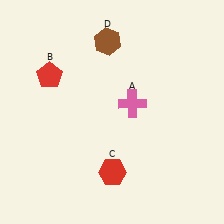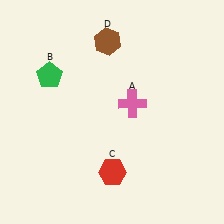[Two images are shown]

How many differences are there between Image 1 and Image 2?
There is 1 difference between the two images.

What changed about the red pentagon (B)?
In Image 1, B is red. In Image 2, it changed to green.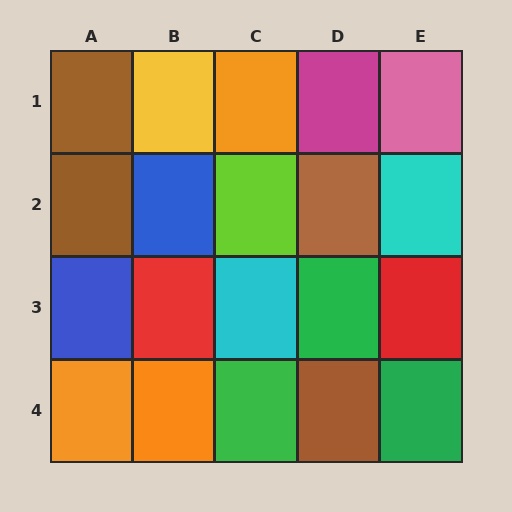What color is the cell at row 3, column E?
Red.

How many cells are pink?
1 cell is pink.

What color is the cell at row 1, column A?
Brown.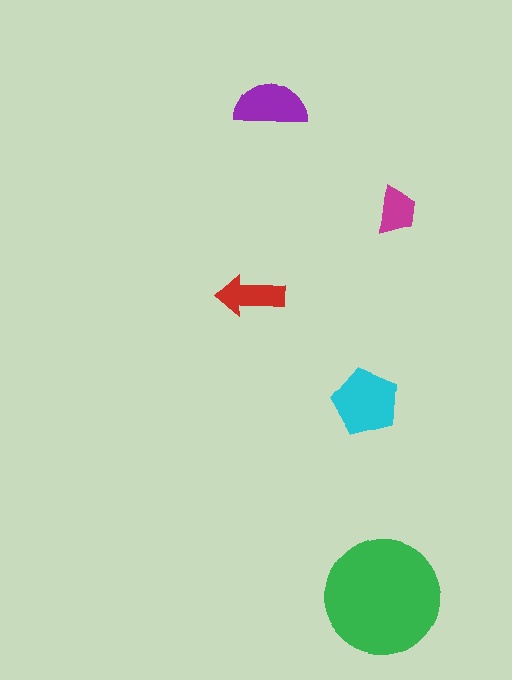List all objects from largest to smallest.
The green circle, the cyan pentagon, the purple semicircle, the red arrow, the magenta trapezoid.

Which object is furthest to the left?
The red arrow is leftmost.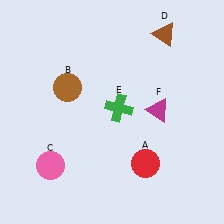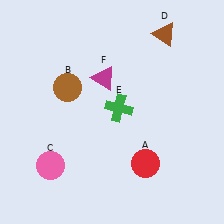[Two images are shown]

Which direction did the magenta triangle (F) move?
The magenta triangle (F) moved left.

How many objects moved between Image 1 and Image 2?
1 object moved between the two images.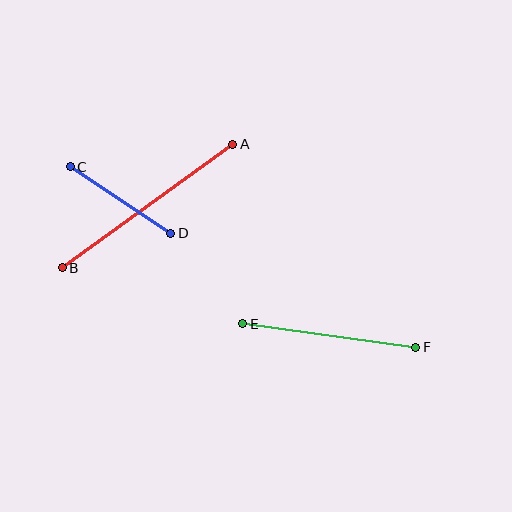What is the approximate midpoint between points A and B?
The midpoint is at approximately (148, 206) pixels.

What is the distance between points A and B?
The distance is approximately 211 pixels.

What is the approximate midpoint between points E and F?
The midpoint is at approximately (329, 335) pixels.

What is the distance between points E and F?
The distance is approximately 175 pixels.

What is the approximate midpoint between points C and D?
The midpoint is at approximately (121, 200) pixels.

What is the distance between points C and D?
The distance is approximately 120 pixels.